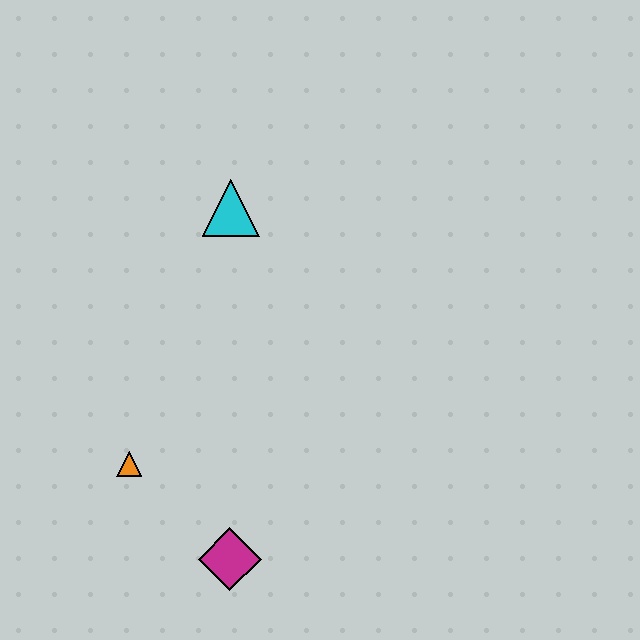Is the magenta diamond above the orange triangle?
No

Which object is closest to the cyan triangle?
The orange triangle is closest to the cyan triangle.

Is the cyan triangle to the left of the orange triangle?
No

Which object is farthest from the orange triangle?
The cyan triangle is farthest from the orange triangle.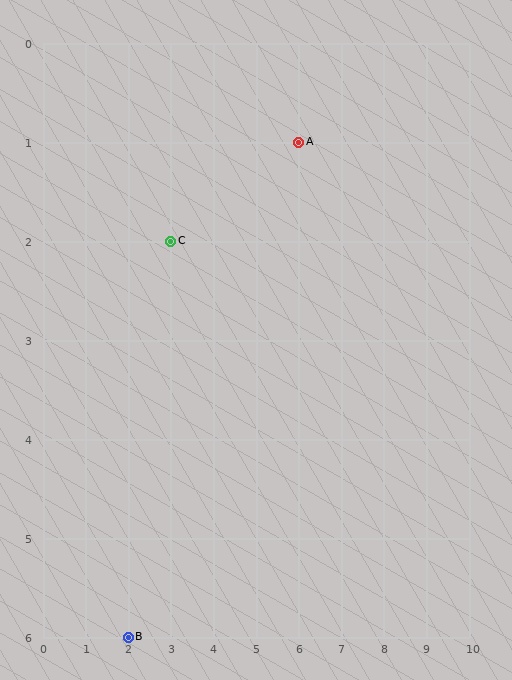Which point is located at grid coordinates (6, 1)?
Point A is at (6, 1).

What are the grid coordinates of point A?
Point A is at grid coordinates (6, 1).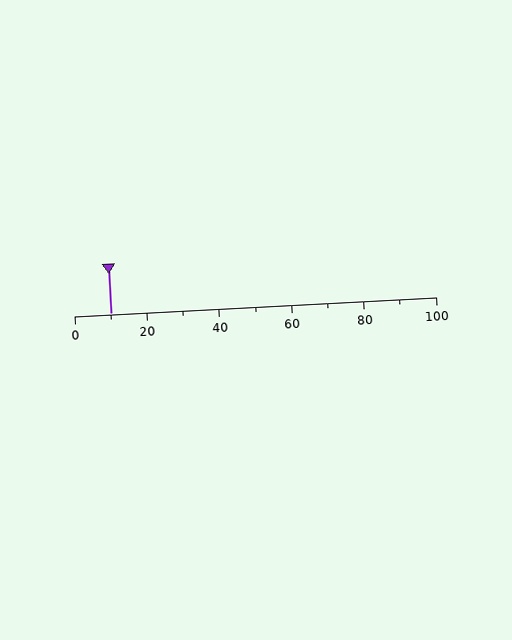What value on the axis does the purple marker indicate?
The marker indicates approximately 10.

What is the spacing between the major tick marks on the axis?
The major ticks are spaced 20 apart.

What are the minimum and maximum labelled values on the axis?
The axis runs from 0 to 100.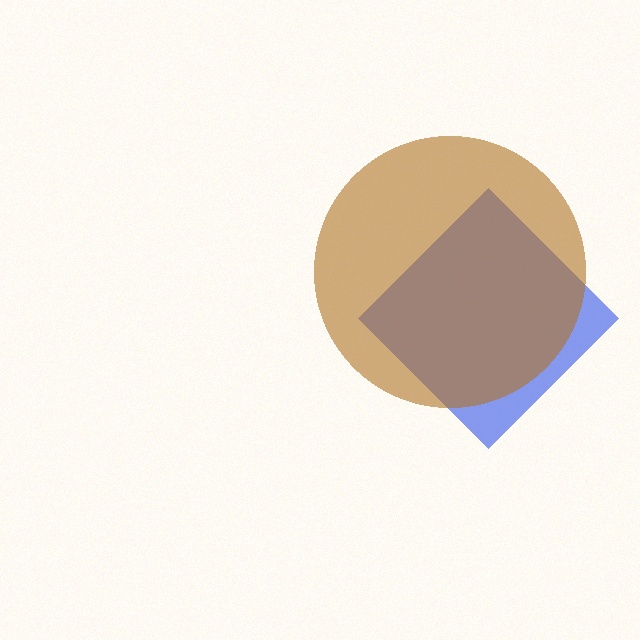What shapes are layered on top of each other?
The layered shapes are: a blue diamond, a brown circle.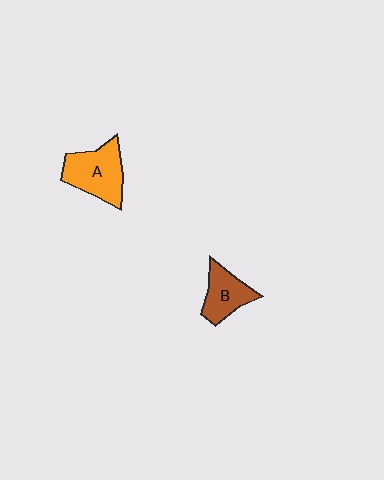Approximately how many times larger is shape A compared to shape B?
Approximately 1.4 times.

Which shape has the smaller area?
Shape B (brown).